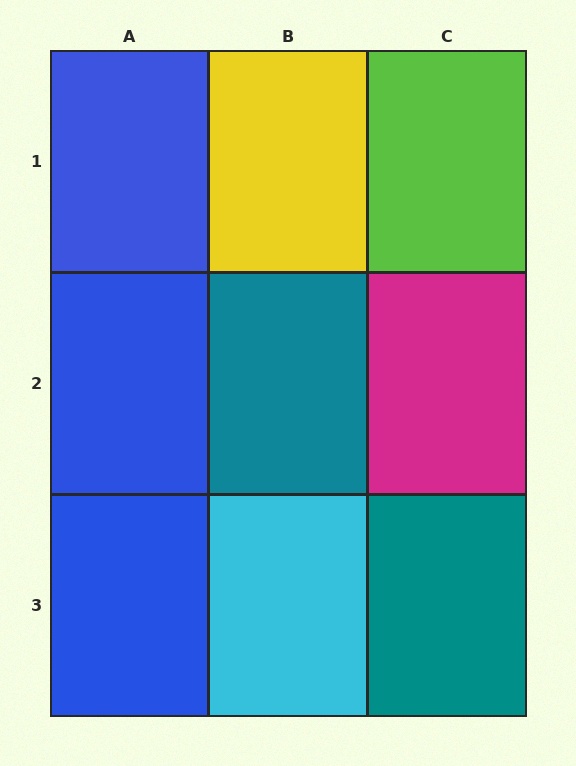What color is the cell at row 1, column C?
Lime.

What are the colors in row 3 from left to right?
Blue, cyan, teal.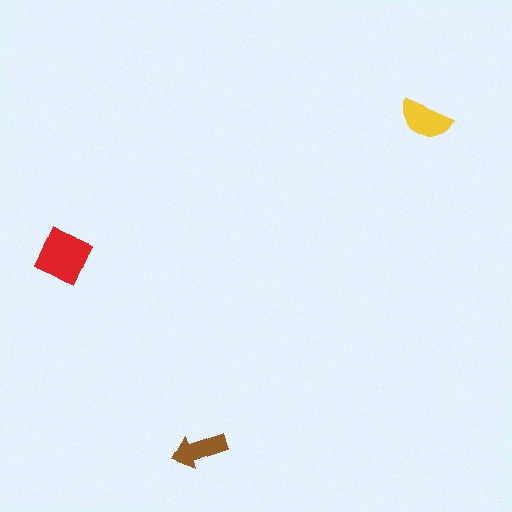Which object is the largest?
The red diamond.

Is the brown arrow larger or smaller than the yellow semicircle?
Smaller.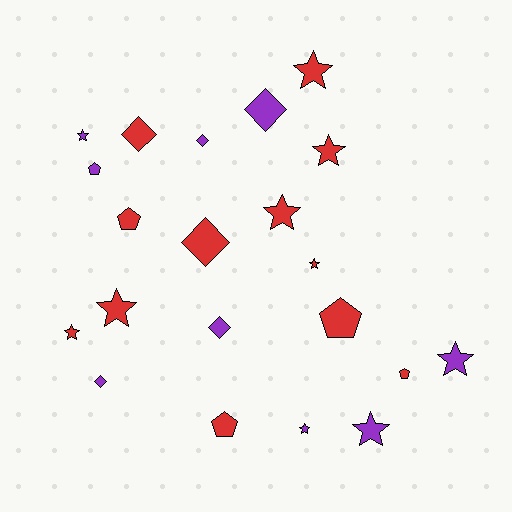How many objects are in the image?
There are 21 objects.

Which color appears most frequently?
Red, with 12 objects.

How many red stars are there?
There are 6 red stars.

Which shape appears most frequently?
Star, with 10 objects.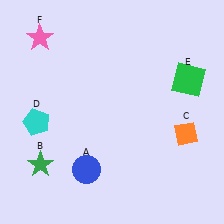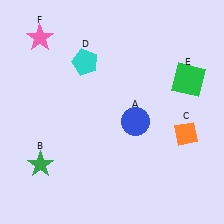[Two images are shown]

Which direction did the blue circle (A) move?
The blue circle (A) moved right.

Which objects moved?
The objects that moved are: the blue circle (A), the cyan pentagon (D).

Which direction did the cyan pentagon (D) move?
The cyan pentagon (D) moved up.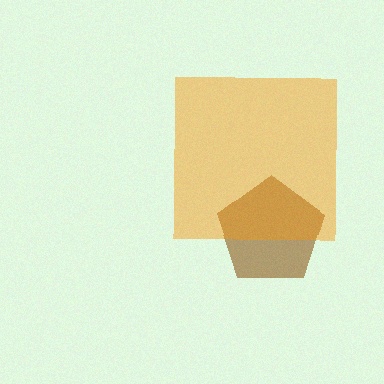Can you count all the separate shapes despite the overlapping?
Yes, there are 2 separate shapes.